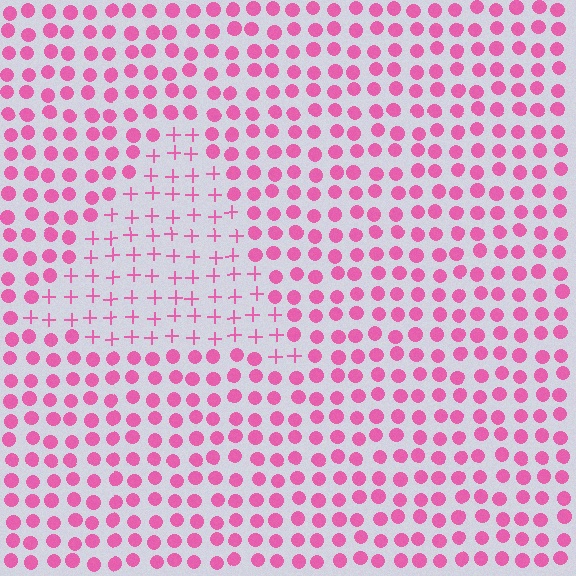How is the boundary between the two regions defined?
The boundary is defined by a change in element shape: plus signs inside vs. circles outside. All elements share the same color and spacing.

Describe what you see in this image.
The image is filled with small pink elements arranged in a uniform grid. A triangle-shaped region contains plus signs, while the surrounding area contains circles. The boundary is defined purely by the change in element shape.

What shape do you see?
I see a triangle.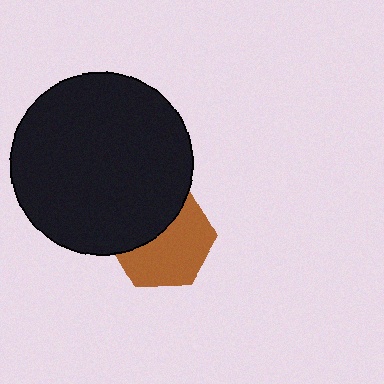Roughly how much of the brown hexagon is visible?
About half of it is visible (roughly 59%).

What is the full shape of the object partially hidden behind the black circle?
The partially hidden object is a brown hexagon.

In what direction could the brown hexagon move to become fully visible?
The brown hexagon could move down. That would shift it out from behind the black circle entirely.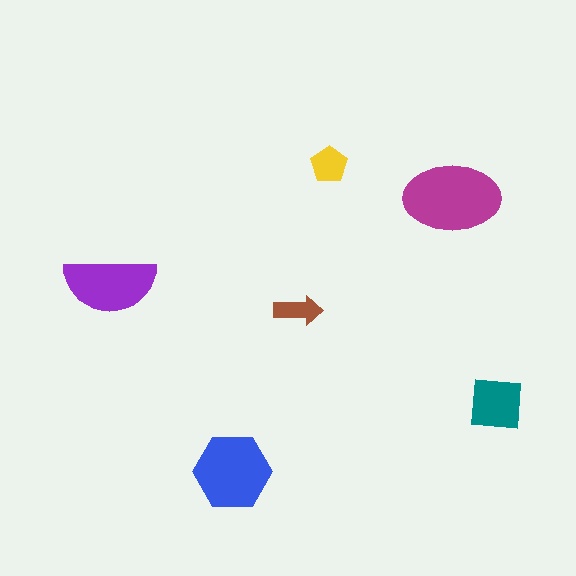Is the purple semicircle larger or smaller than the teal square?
Larger.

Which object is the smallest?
The brown arrow.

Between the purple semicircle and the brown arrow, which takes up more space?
The purple semicircle.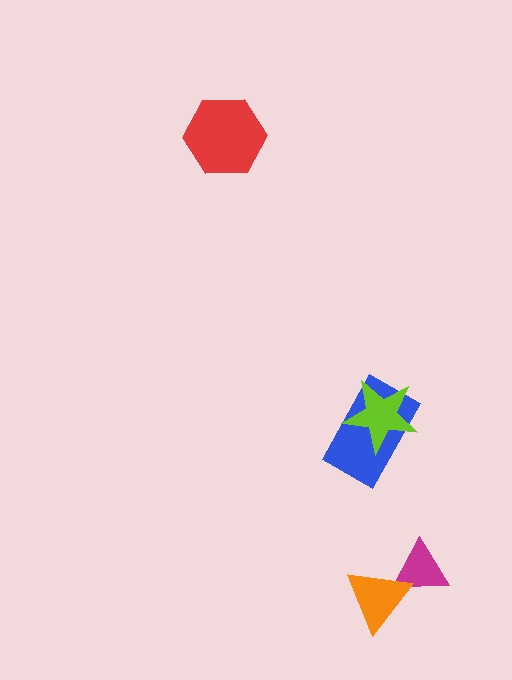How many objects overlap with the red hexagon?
0 objects overlap with the red hexagon.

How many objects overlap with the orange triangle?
1 object overlaps with the orange triangle.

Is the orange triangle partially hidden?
No, no other shape covers it.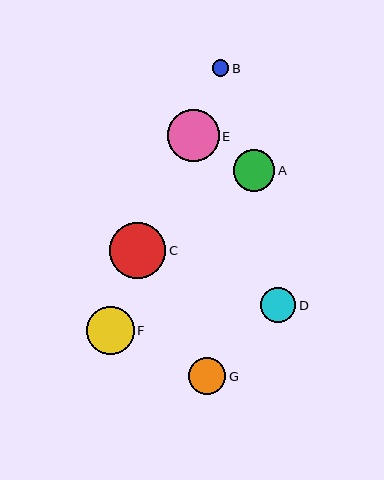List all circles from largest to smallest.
From largest to smallest: C, E, F, A, G, D, B.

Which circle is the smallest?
Circle B is the smallest with a size of approximately 17 pixels.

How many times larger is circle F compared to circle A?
Circle F is approximately 1.1 times the size of circle A.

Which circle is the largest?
Circle C is the largest with a size of approximately 56 pixels.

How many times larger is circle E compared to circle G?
Circle E is approximately 1.4 times the size of circle G.